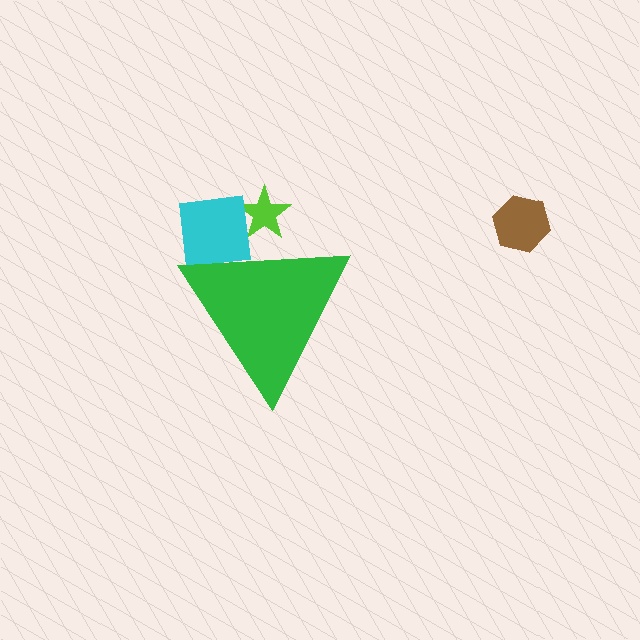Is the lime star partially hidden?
Yes, the lime star is partially hidden behind the green triangle.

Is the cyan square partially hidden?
Yes, the cyan square is partially hidden behind the green triangle.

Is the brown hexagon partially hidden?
No, the brown hexagon is fully visible.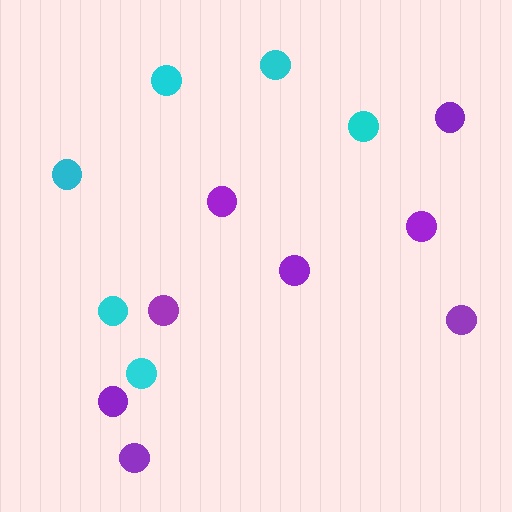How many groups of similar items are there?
There are 2 groups: one group of purple circles (8) and one group of cyan circles (6).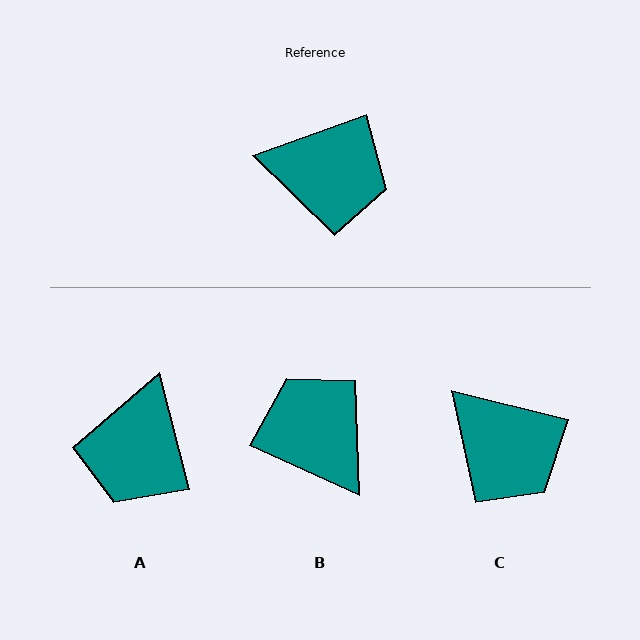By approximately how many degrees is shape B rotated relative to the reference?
Approximately 136 degrees counter-clockwise.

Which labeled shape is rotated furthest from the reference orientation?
B, about 136 degrees away.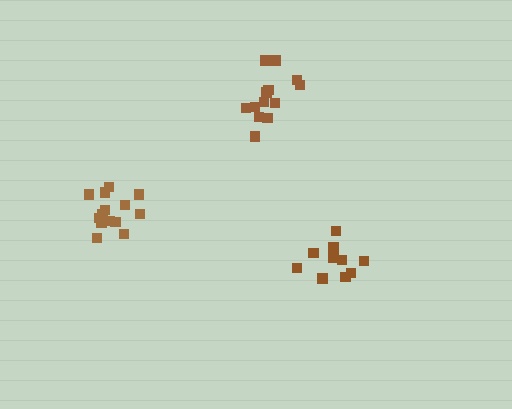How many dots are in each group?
Group 1: 14 dots, Group 2: 13 dots, Group 3: 10 dots (37 total).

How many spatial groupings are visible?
There are 3 spatial groupings.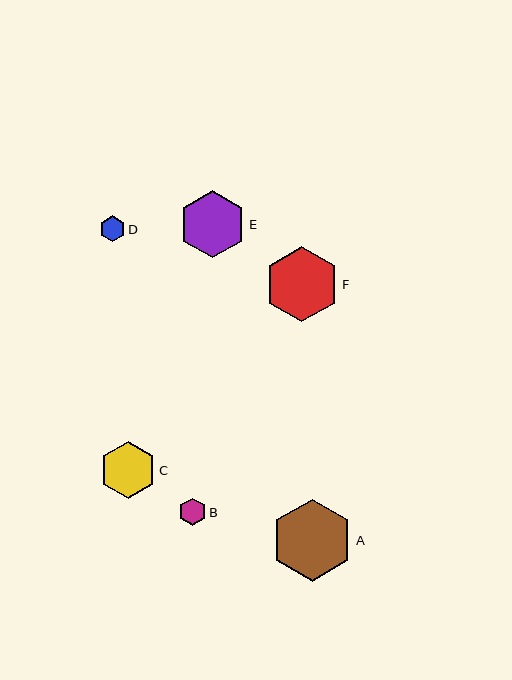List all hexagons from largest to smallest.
From largest to smallest: A, F, E, C, B, D.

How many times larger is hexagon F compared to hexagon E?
Hexagon F is approximately 1.1 times the size of hexagon E.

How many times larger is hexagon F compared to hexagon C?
Hexagon F is approximately 1.3 times the size of hexagon C.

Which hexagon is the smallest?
Hexagon D is the smallest with a size of approximately 26 pixels.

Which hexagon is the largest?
Hexagon A is the largest with a size of approximately 82 pixels.